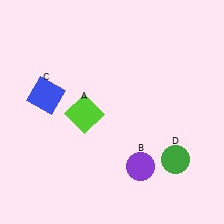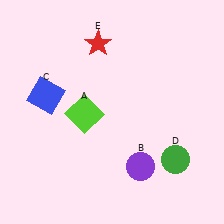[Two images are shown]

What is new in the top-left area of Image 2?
A red star (E) was added in the top-left area of Image 2.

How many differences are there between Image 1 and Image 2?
There is 1 difference between the two images.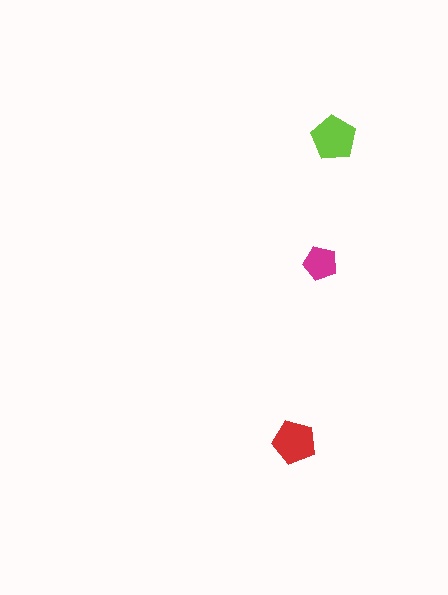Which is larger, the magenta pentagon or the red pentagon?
The red one.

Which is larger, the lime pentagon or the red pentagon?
The lime one.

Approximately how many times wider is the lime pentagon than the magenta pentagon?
About 1.5 times wider.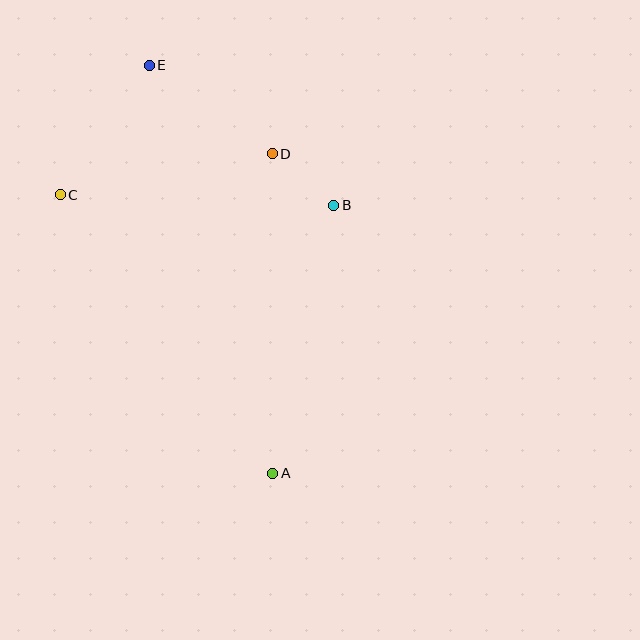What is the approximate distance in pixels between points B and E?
The distance between B and E is approximately 231 pixels.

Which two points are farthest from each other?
Points A and E are farthest from each other.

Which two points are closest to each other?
Points B and D are closest to each other.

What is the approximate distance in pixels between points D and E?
The distance between D and E is approximately 151 pixels.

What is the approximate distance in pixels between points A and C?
The distance between A and C is approximately 350 pixels.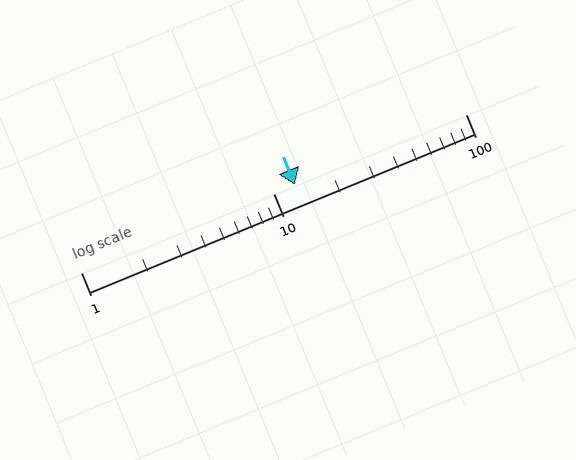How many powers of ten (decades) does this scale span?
The scale spans 2 decades, from 1 to 100.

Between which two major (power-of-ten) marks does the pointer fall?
The pointer is between 10 and 100.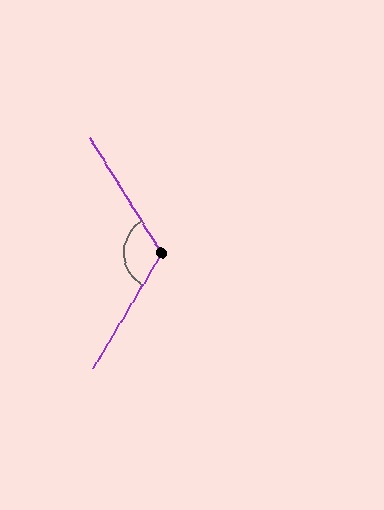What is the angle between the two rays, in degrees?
Approximately 118 degrees.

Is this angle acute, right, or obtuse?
It is obtuse.